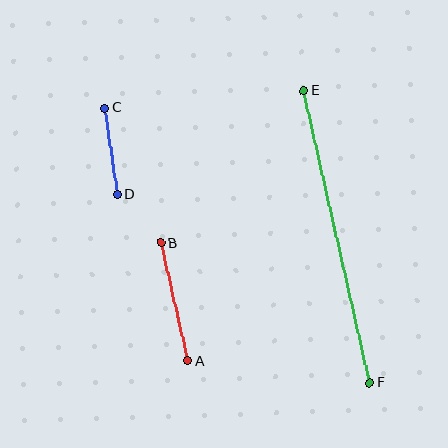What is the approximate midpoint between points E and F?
The midpoint is at approximately (337, 237) pixels.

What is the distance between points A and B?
The distance is approximately 121 pixels.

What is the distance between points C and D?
The distance is approximately 87 pixels.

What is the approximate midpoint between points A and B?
The midpoint is at approximately (174, 302) pixels.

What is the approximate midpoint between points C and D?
The midpoint is at approximately (111, 151) pixels.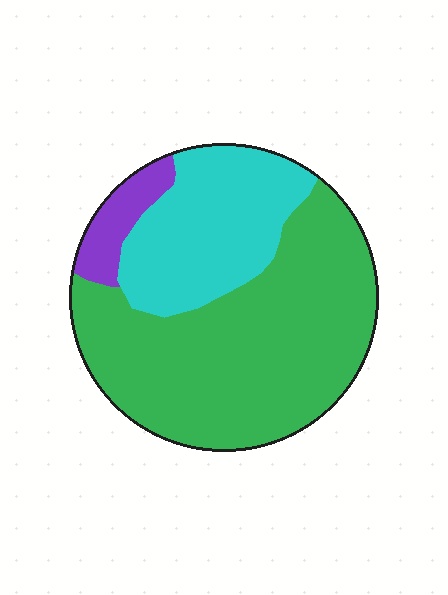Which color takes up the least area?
Purple, at roughly 10%.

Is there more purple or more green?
Green.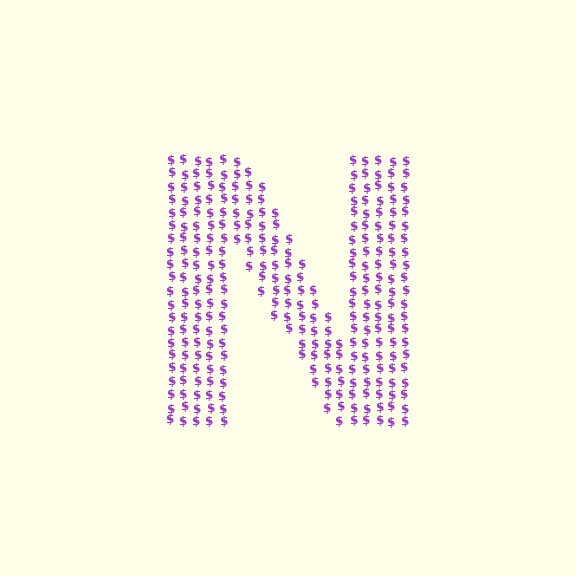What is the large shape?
The large shape is the letter N.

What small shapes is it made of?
It is made of small dollar signs.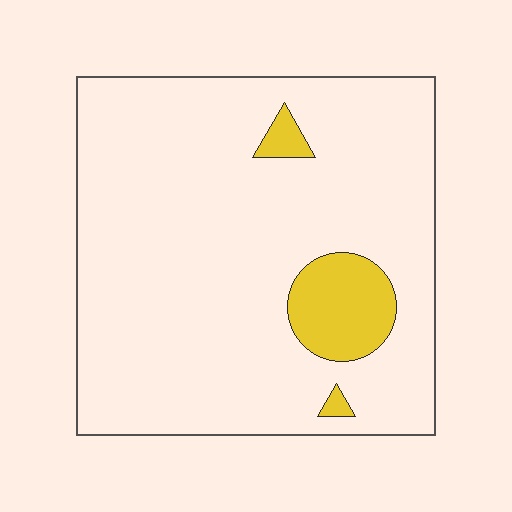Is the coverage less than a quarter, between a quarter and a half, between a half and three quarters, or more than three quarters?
Less than a quarter.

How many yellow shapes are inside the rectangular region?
3.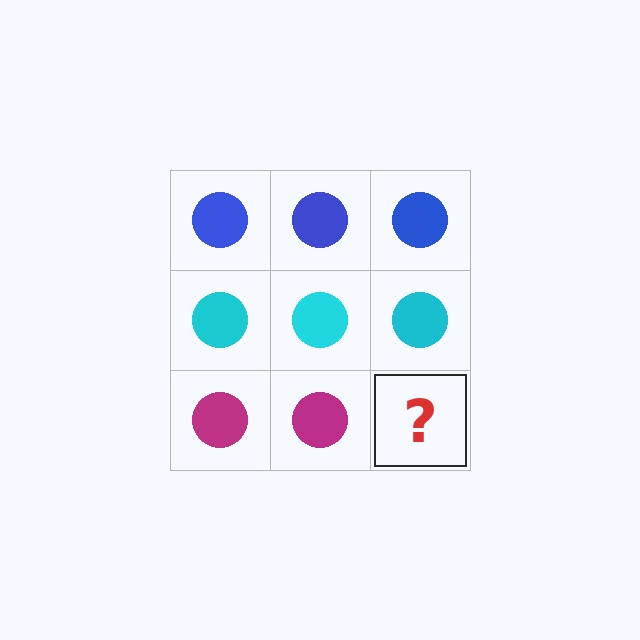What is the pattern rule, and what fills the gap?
The rule is that each row has a consistent color. The gap should be filled with a magenta circle.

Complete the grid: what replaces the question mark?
The question mark should be replaced with a magenta circle.